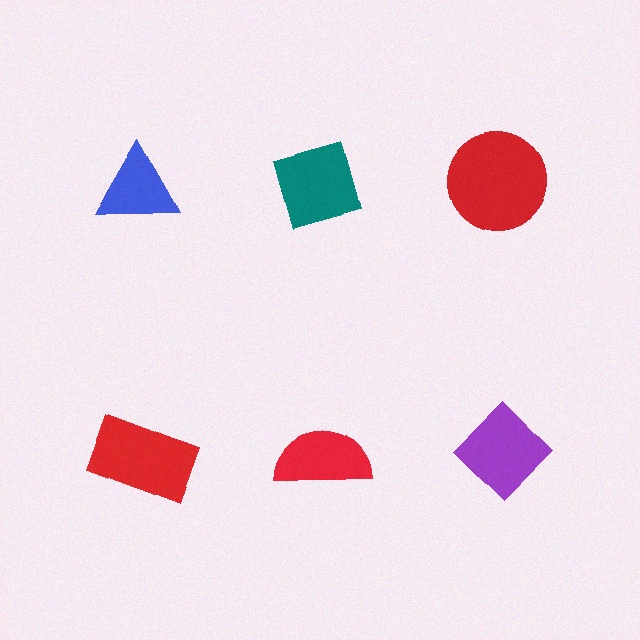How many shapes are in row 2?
3 shapes.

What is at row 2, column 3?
A purple diamond.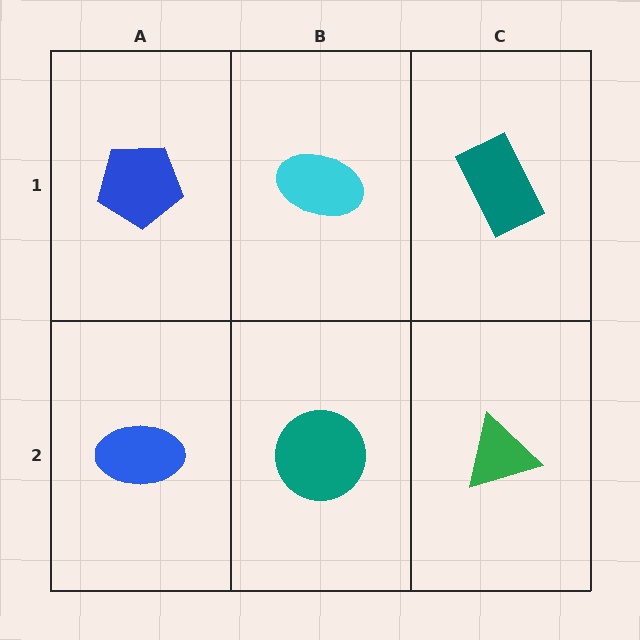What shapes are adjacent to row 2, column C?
A teal rectangle (row 1, column C), a teal circle (row 2, column B).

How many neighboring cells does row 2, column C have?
2.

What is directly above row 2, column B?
A cyan ellipse.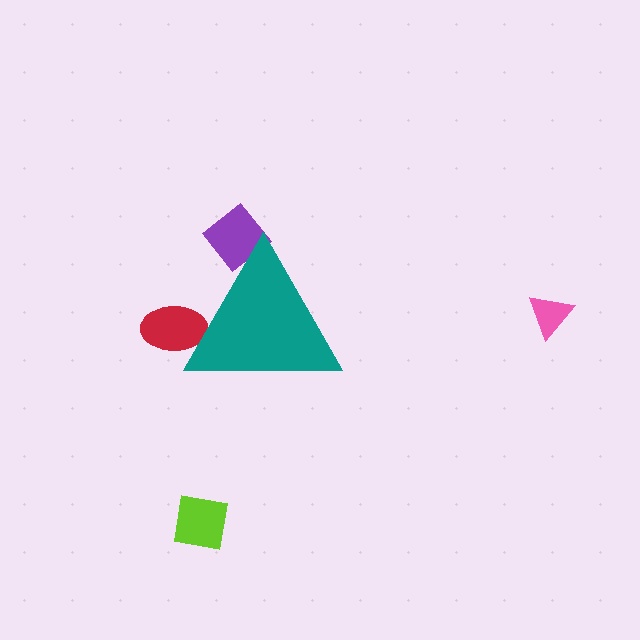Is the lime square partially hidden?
No, the lime square is fully visible.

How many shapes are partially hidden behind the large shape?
2 shapes are partially hidden.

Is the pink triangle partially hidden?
No, the pink triangle is fully visible.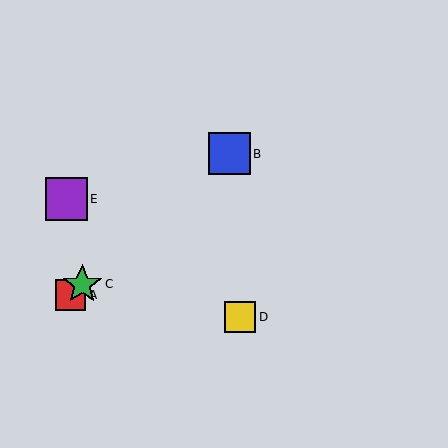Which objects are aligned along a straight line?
Objects A, B, C are aligned along a straight line.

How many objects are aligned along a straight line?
3 objects (A, B, C) are aligned along a straight line.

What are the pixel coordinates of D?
Object D is at (240, 317).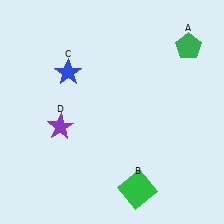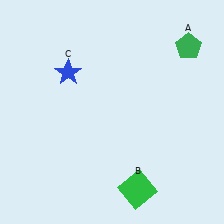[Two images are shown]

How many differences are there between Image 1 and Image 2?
There is 1 difference between the two images.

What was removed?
The purple star (D) was removed in Image 2.